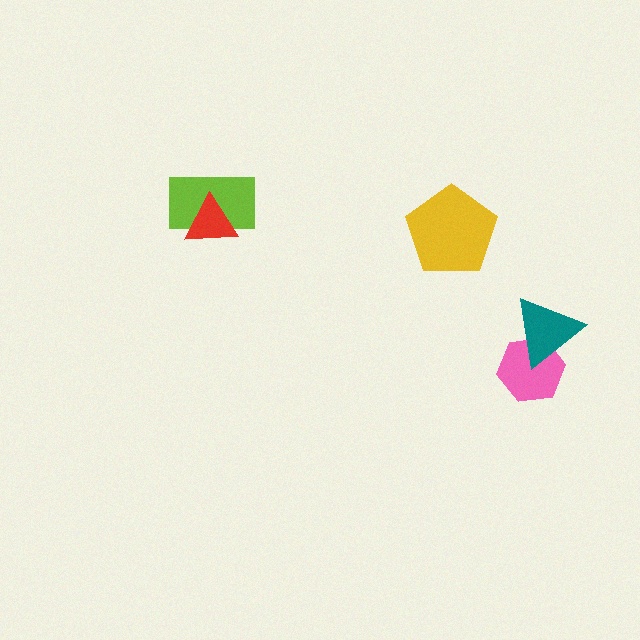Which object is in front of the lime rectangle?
The red triangle is in front of the lime rectangle.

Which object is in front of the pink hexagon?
The teal triangle is in front of the pink hexagon.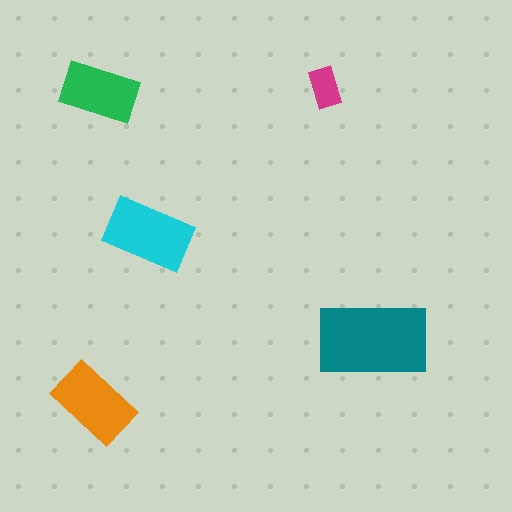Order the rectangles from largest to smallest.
the teal one, the cyan one, the orange one, the green one, the magenta one.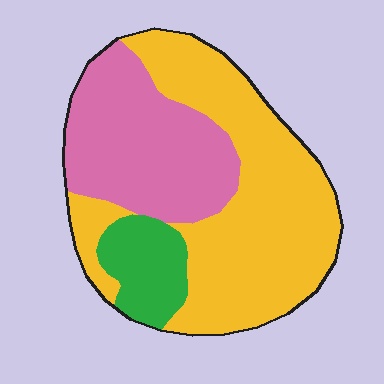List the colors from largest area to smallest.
From largest to smallest: yellow, pink, green.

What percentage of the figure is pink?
Pink covers 33% of the figure.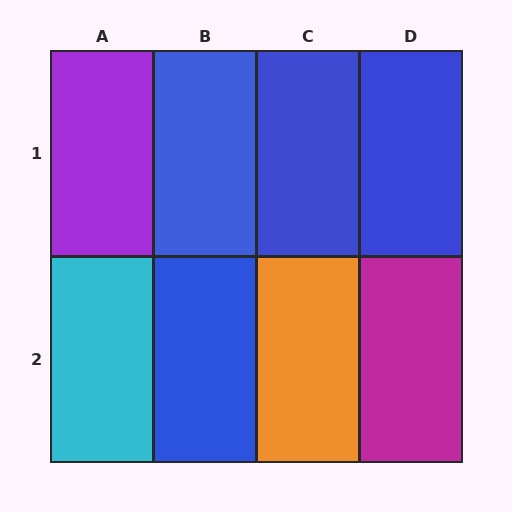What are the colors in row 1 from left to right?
Purple, blue, blue, blue.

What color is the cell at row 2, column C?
Orange.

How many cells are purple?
1 cell is purple.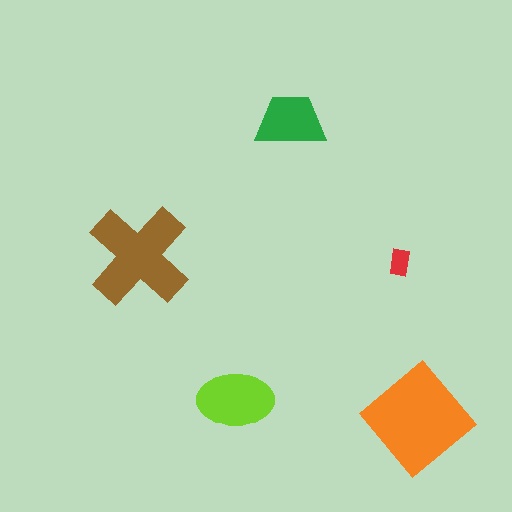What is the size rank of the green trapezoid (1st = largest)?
4th.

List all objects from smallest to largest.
The red rectangle, the green trapezoid, the lime ellipse, the brown cross, the orange diamond.